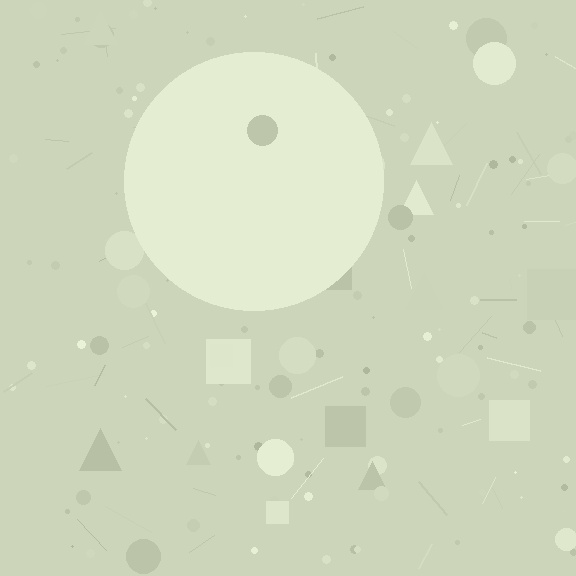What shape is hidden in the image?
A circle is hidden in the image.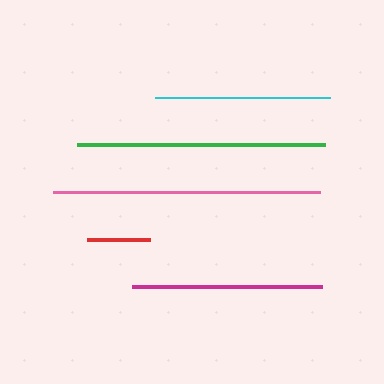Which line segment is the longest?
The pink line is the longest at approximately 267 pixels.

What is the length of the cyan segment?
The cyan segment is approximately 175 pixels long.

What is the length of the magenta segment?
The magenta segment is approximately 190 pixels long.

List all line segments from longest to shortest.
From longest to shortest: pink, green, magenta, cyan, red.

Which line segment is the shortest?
The red line is the shortest at approximately 63 pixels.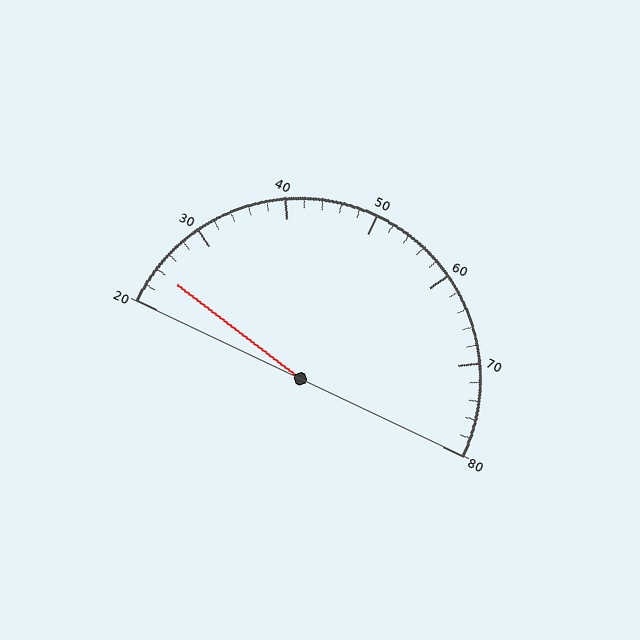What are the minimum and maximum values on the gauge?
The gauge ranges from 20 to 80.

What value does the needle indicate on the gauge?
The needle indicates approximately 24.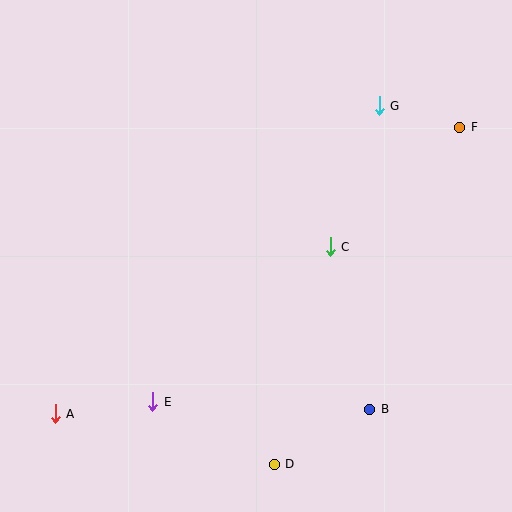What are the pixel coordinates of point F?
Point F is at (460, 127).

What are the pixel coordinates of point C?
Point C is at (330, 247).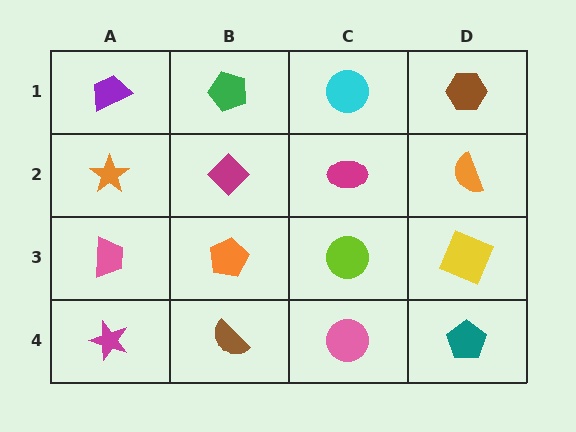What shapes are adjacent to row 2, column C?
A cyan circle (row 1, column C), a lime circle (row 3, column C), a magenta diamond (row 2, column B), an orange semicircle (row 2, column D).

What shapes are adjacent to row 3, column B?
A magenta diamond (row 2, column B), a brown semicircle (row 4, column B), a pink trapezoid (row 3, column A), a lime circle (row 3, column C).